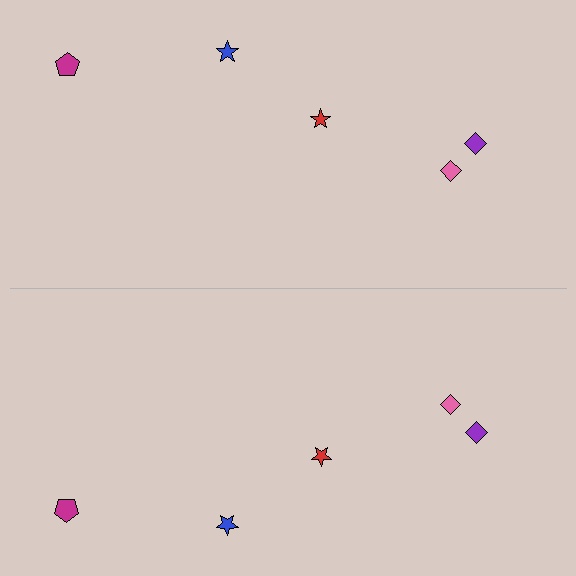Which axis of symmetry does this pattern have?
The pattern has a horizontal axis of symmetry running through the center of the image.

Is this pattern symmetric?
Yes, this pattern has bilateral (reflection) symmetry.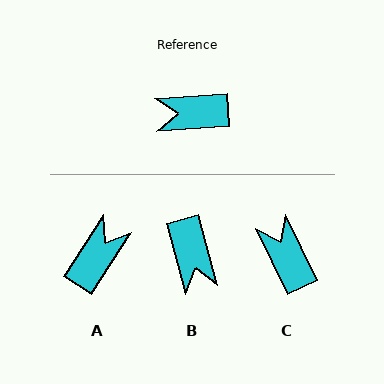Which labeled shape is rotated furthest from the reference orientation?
A, about 126 degrees away.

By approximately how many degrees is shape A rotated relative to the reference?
Approximately 126 degrees clockwise.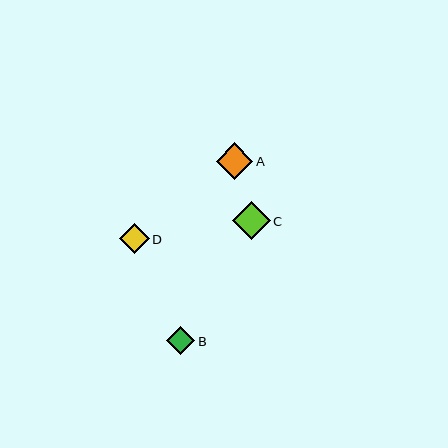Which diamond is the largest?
Diamond C is the largest with a size of approximately 38 pixels.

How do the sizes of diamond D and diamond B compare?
Diamond D and diamond B are approximately the same size.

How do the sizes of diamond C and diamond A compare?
Diamond C and diamond A are approximately the same size.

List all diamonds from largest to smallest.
From largest to smallest: C, A, D, B.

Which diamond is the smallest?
Diamond B is the smallest with a size of approximately 29 pixels.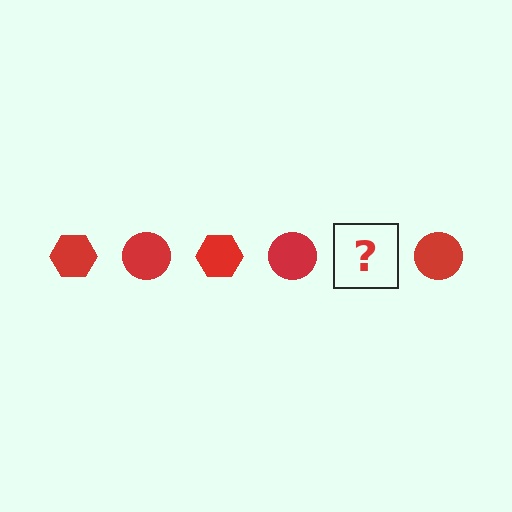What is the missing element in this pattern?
The missing element is a red hexagon.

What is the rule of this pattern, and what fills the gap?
The rule is that the pattern cycles through hexagon, circle shapes in red. The gap should be filled with a red hexagon.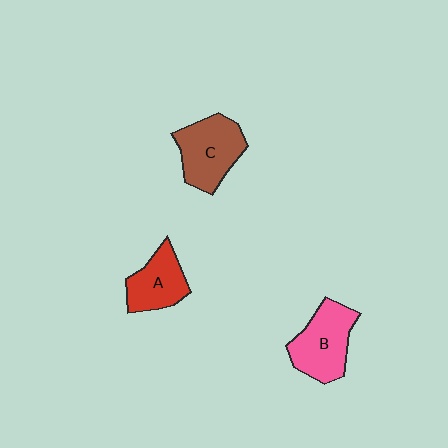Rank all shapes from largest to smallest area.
From largest to smallest: C (brown), B (pink), A (red).